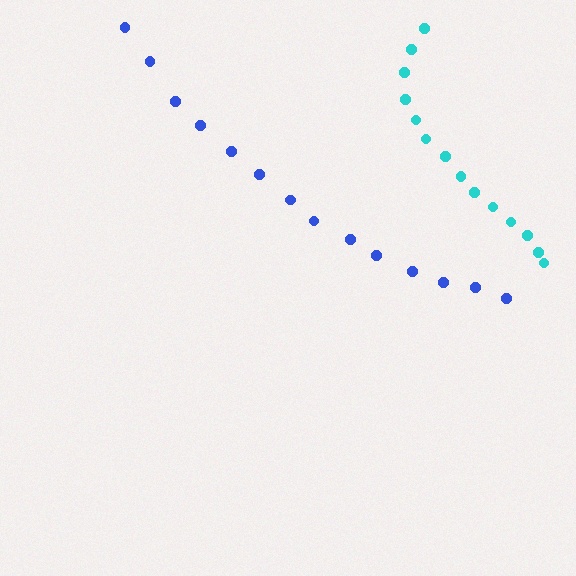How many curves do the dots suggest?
There are 2 distinct paths.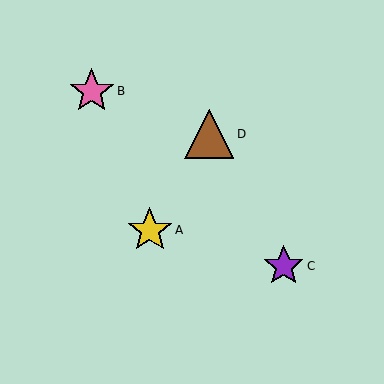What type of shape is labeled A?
Shape A is a yellow star.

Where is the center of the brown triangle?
The center of the brown triangle is at (209, 134).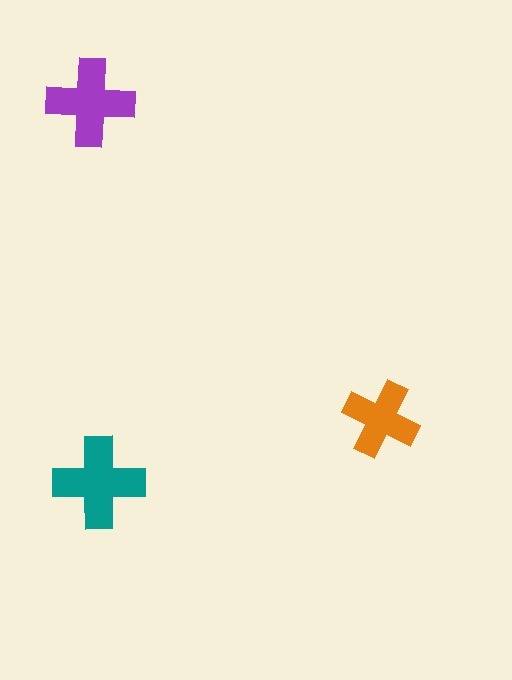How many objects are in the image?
There are 3 objects in the image.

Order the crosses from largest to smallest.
the teal one, the purple one, the orange one.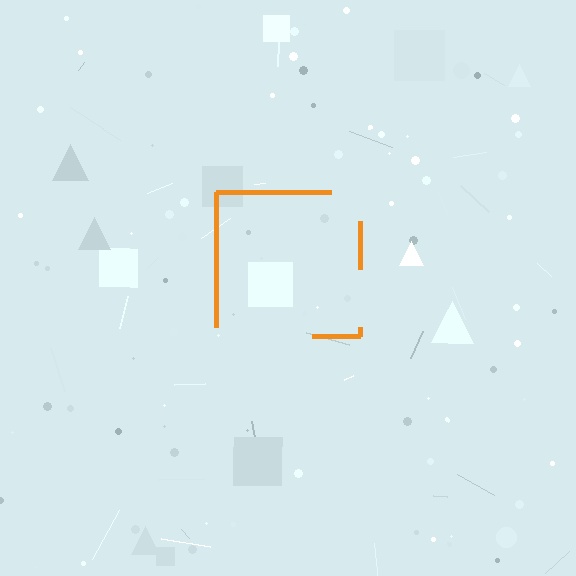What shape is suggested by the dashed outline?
The dashed outline suggests a square.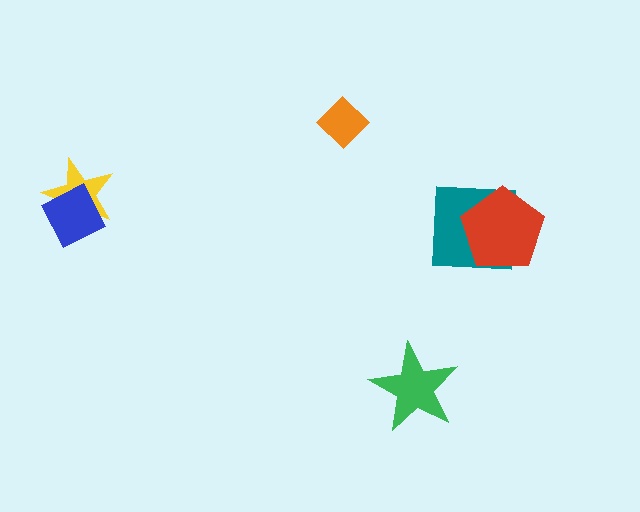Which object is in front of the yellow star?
The blue diamond is in front of the yellow star.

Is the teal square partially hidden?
Yes, it is partially covered by another shape.